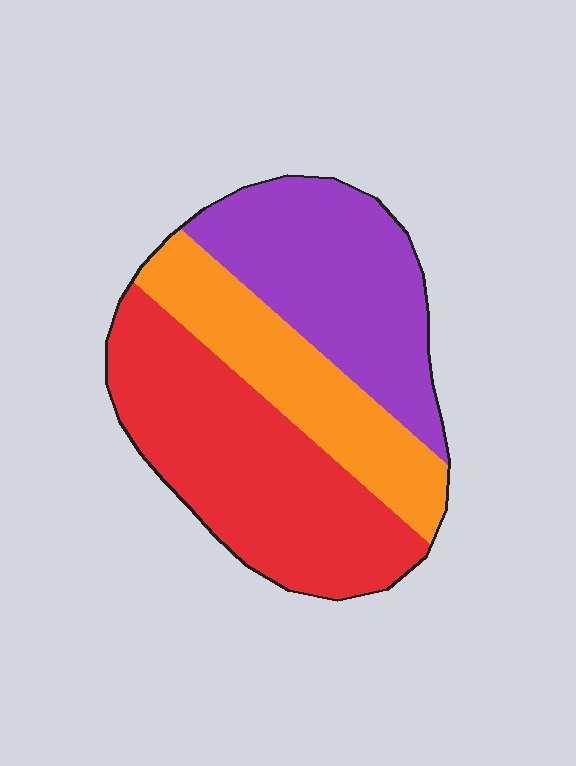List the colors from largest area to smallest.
From largest to smallest: red, purple, orange.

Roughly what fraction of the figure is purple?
Purple covers around 35% of the figure.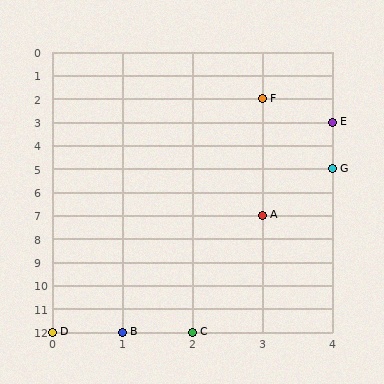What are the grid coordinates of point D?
Point D is at grid coordinates (0, 12).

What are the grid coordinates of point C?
Point C is at grid coordinates (2, 12).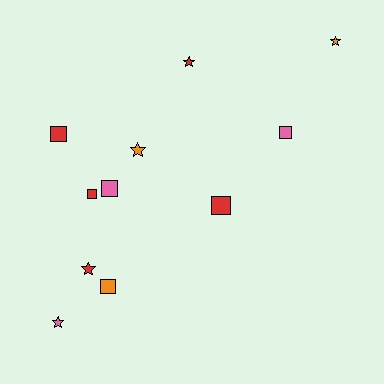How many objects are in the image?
There are 11 objects.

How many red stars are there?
There are 2 red stars.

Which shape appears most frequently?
Square, with 6 objects.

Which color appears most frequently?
Red, with 5 objects.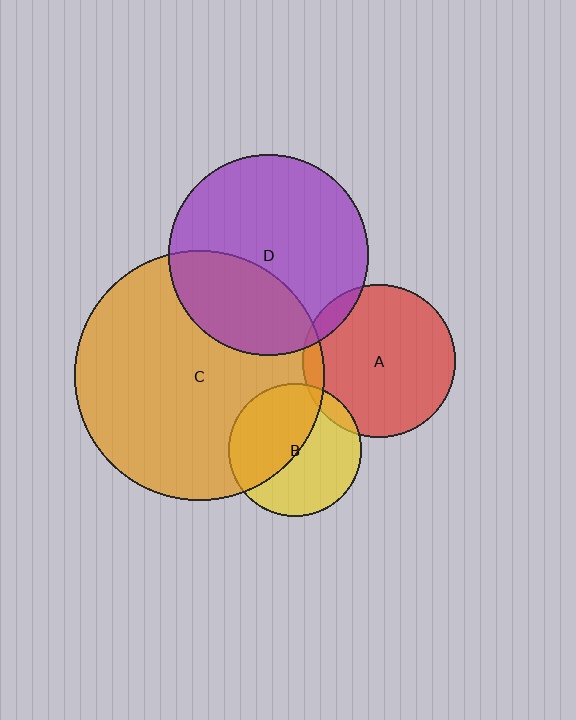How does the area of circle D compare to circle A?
Approximately 1.7 times.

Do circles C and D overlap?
Yes.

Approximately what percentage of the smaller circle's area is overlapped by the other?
Approximately 35%.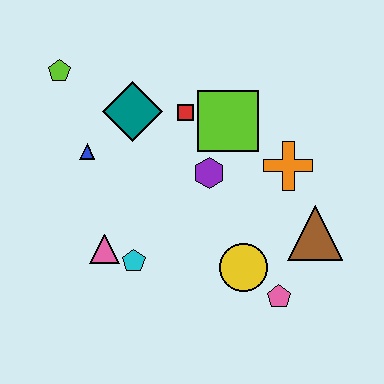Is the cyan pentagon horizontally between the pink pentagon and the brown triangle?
No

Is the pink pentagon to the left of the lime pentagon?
No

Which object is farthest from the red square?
The pink pentagon is farthest from the red square.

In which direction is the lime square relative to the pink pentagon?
The lime square is above the pink pentagon.